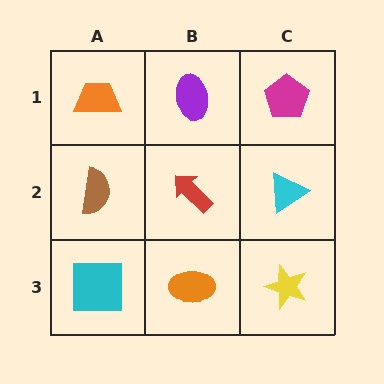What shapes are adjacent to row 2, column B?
A purple ellipse (row 1, column B), an orange ellipse (row 3, column B), a brown semicircle (row 2, column A), a cyan triangle (row 2, column C).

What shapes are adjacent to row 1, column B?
A red arrow (row 2, column B), an orange trapezoid (row 1, column A), a magenta pentagon (row 1, column C).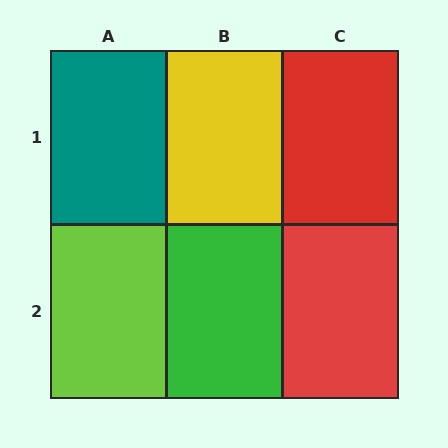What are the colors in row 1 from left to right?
Teal, yellow, red.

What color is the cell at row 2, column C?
Red.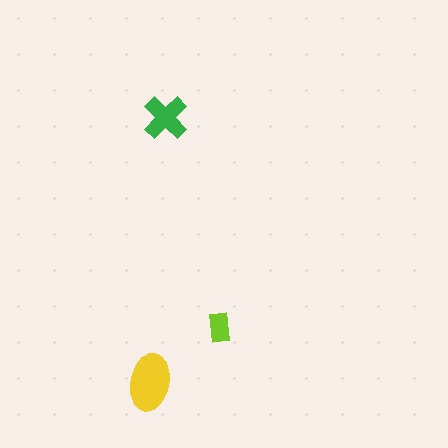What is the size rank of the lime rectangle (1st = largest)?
3rd.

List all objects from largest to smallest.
The yellow ellipse, the green cross, the lime rectangle.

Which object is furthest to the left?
The yellow ellipse is leftmost.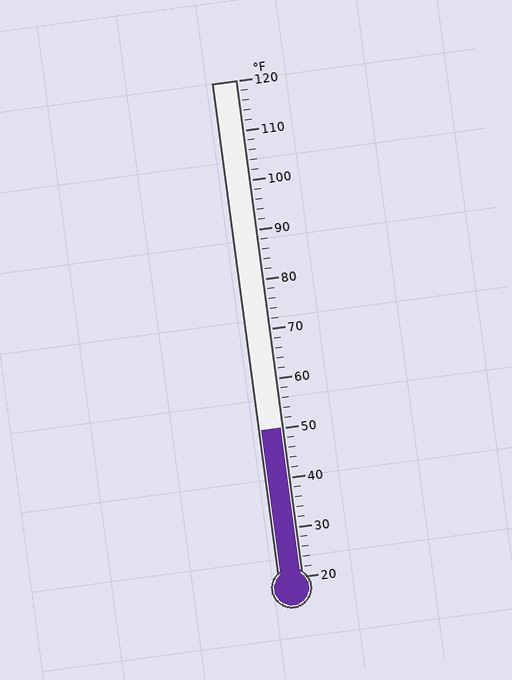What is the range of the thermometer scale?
The thermometer scale ranges from 20°F to 120°F.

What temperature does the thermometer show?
The thermometer shows approximately 50°F.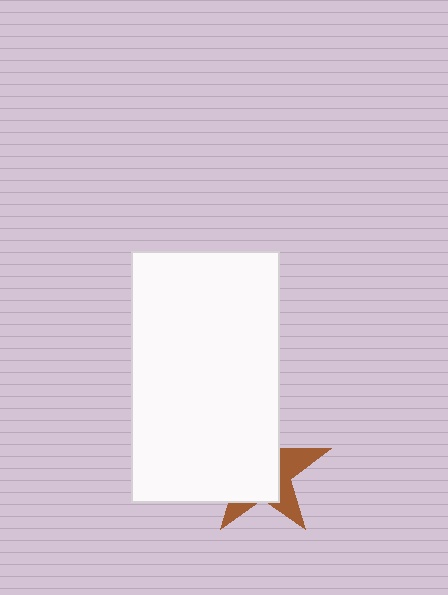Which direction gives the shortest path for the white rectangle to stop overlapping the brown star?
Moving left gives the shortest separation.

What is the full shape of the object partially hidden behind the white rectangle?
The partially hidden object is a brown star.